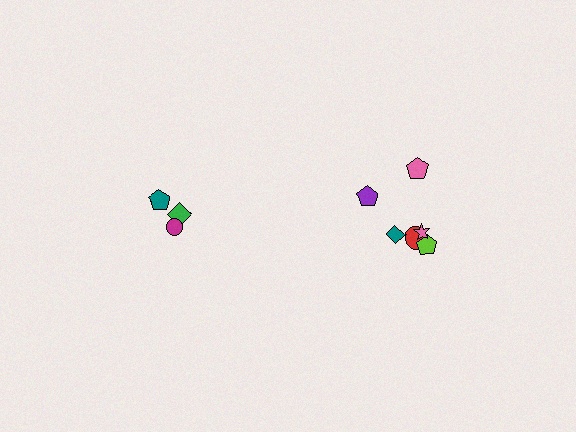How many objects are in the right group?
There are 6 objects.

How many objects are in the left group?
There are 3 objects.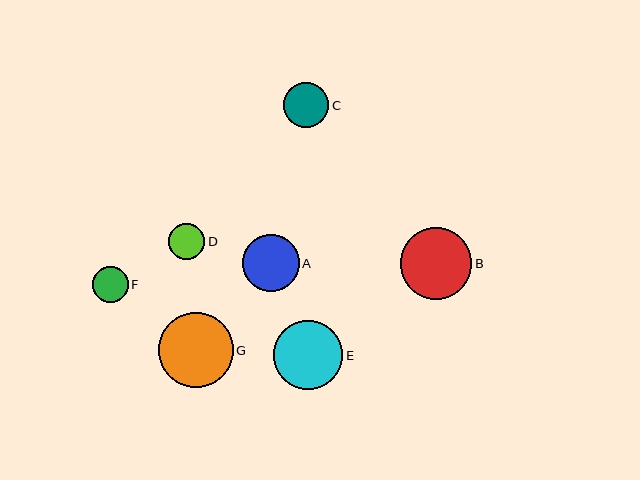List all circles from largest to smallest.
From largest to smallest: G, B, E, A, C, D, F.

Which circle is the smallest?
Circle F is the smallest with a size of approximately 36 pixels.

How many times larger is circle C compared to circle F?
Circle C is approximately 1.2 times the size of circle F.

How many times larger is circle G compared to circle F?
Circle G is approximately 2.1 times the size of circle F.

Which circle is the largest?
Circle G is the largest with a size of approximately 74 pixels.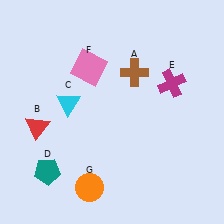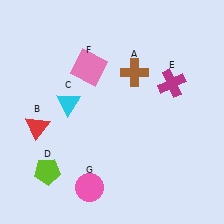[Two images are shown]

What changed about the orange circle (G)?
In Image 1, G is orange. In Image 2, it changed to pink.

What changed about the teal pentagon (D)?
In Image 1, D is teal. In Image 2, it changed to lime.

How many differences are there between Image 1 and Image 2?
There are 2 differences between the two images.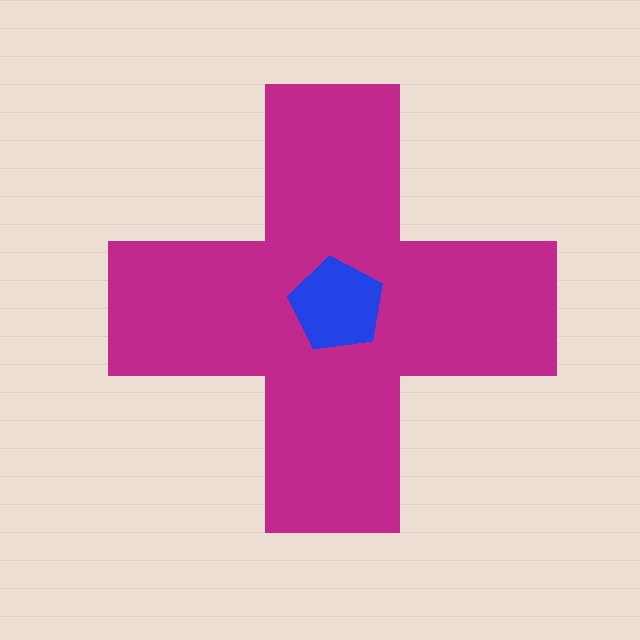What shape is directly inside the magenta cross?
The blue pentagon.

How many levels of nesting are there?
2.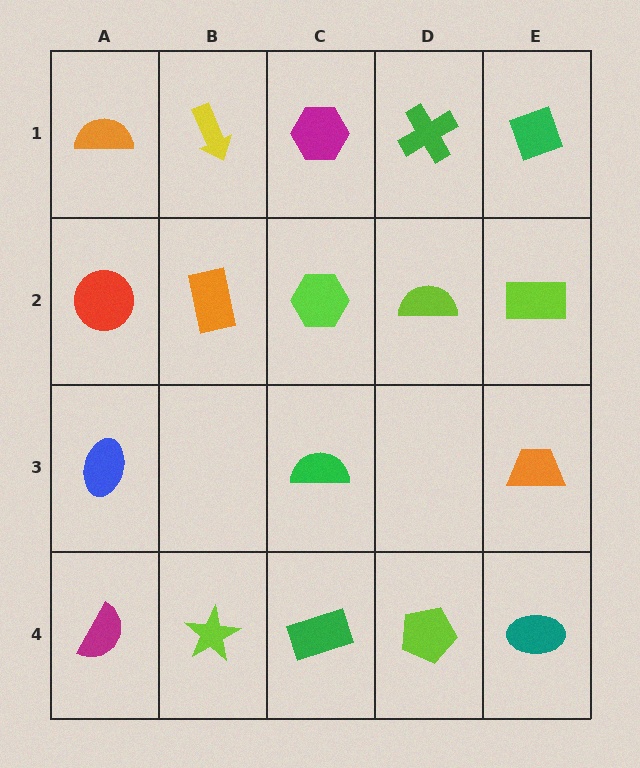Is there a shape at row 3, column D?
No, that cell is empty.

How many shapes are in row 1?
5 shapes.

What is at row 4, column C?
A green rectangle.